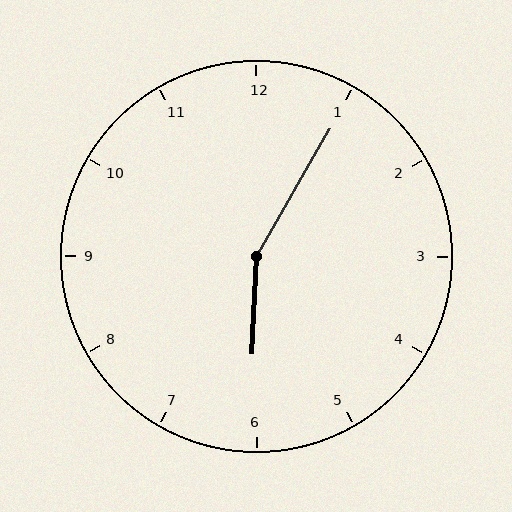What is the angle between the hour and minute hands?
Approximately 152 degrees.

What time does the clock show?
6:05.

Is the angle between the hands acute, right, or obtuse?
It is obtuse.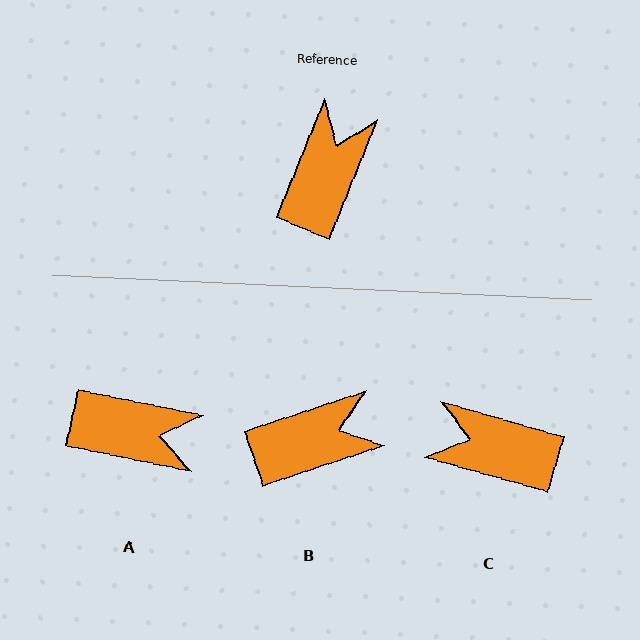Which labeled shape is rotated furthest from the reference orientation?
C, about 96 degrees away.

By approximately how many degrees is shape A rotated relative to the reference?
Approximately 80 degrees clockwise.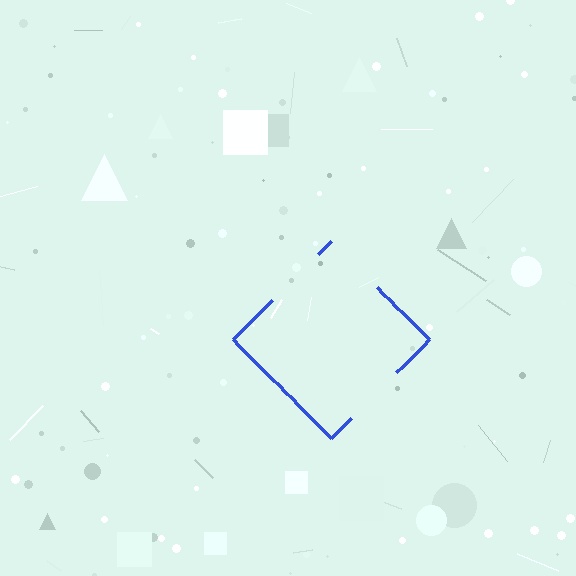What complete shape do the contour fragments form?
The contour fragments form a diamond.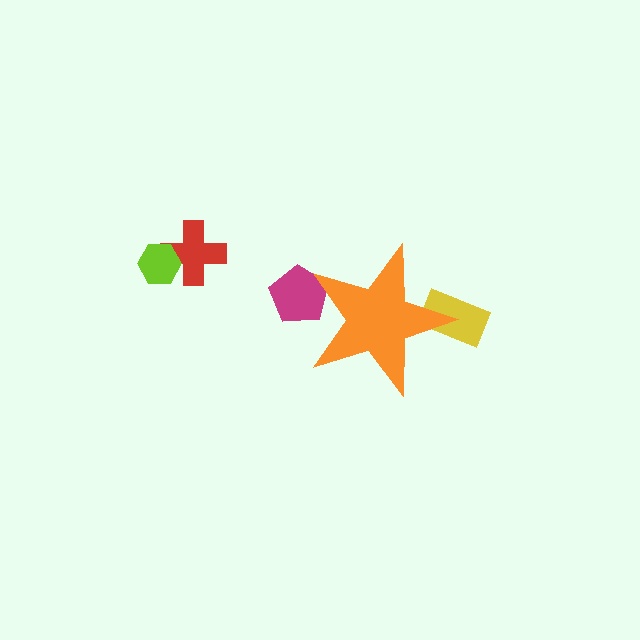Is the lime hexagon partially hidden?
No, the lime hexagon is fully visible.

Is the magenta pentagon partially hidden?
Yes, the magenta pentagon is partially hidden behind the orange star.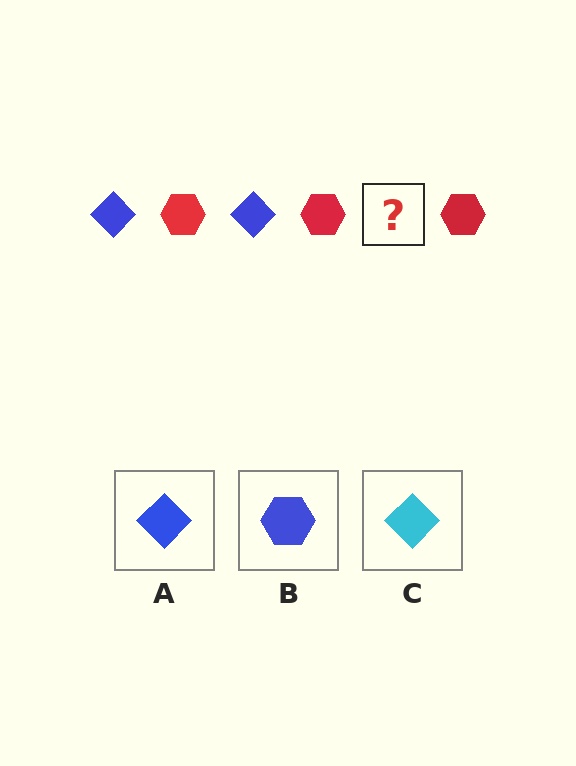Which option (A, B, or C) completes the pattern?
A.